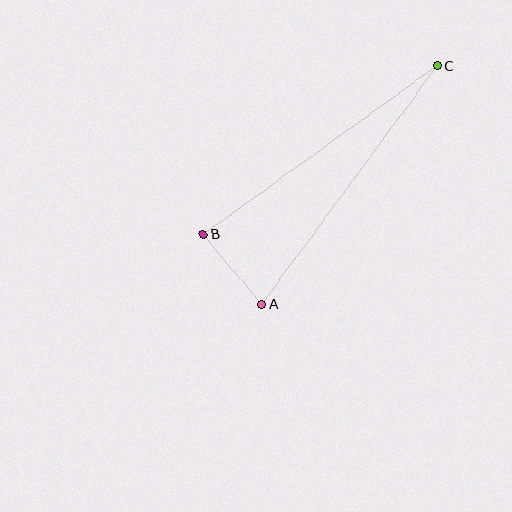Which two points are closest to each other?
Points A and B are closest to each other.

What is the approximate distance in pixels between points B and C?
The distance between B and C is approximately 288 pixels.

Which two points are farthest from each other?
Points A and C are farthest from each other.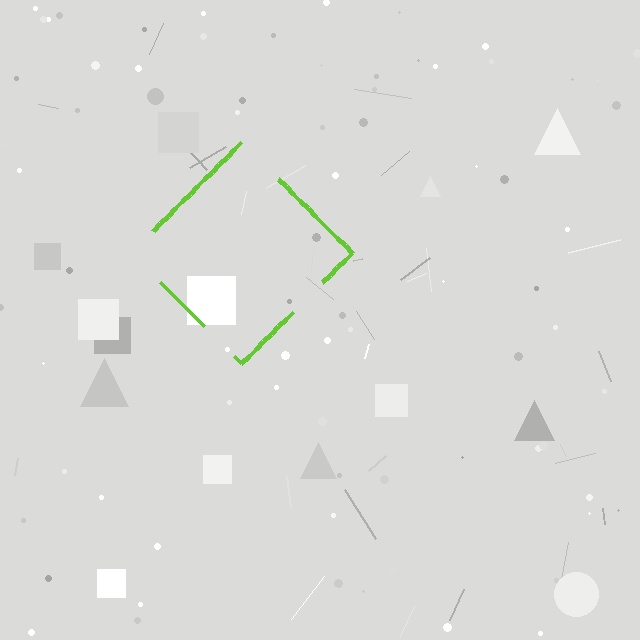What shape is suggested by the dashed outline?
The dashed outline suggests a diamond.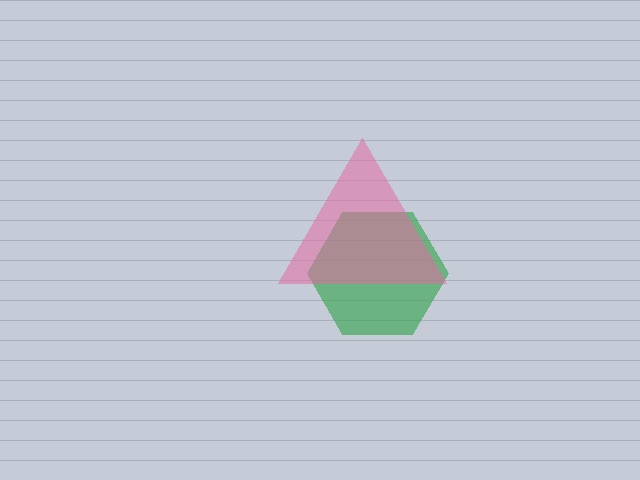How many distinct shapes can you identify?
There are 2 distinct shapes: a green hexagon, a pink triangle.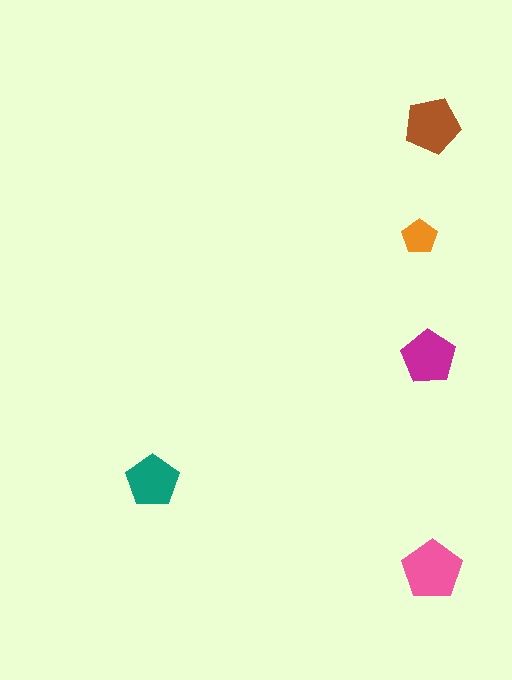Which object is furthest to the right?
The brown pentagon is rightmost.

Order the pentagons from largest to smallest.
the pink one, the brown one, the magenta one, the teal one, the orange one.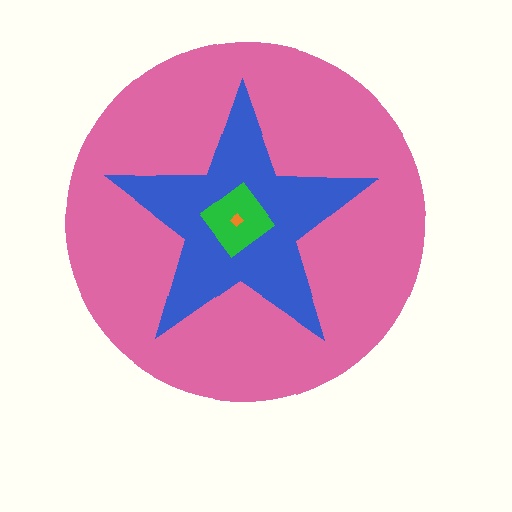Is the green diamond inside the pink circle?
Yes.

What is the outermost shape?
The pink circle.